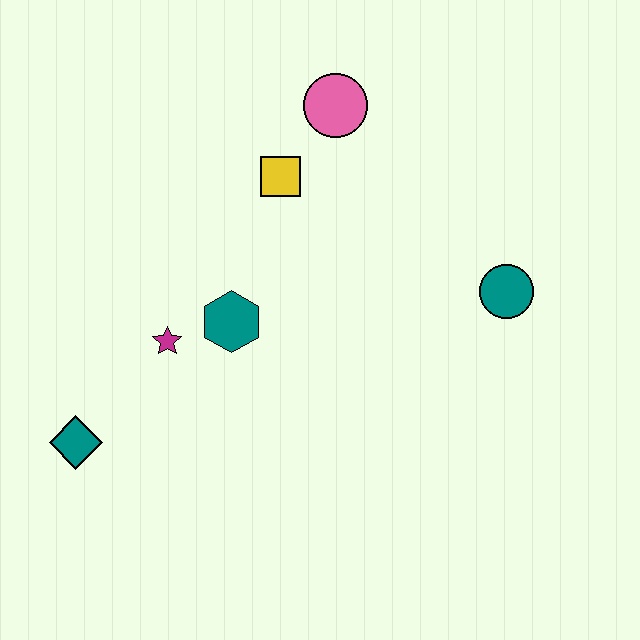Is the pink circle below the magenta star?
No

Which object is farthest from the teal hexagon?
The teal circle is farthest from the teal hexagon.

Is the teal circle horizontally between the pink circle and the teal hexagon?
No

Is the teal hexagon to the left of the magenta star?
No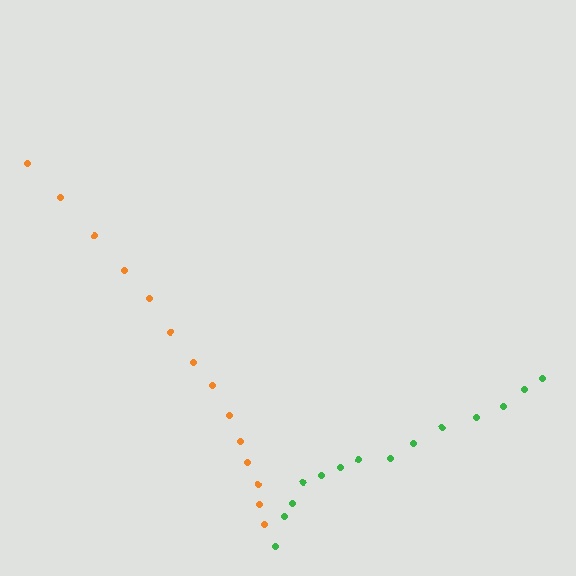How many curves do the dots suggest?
There are 2 distinct paths.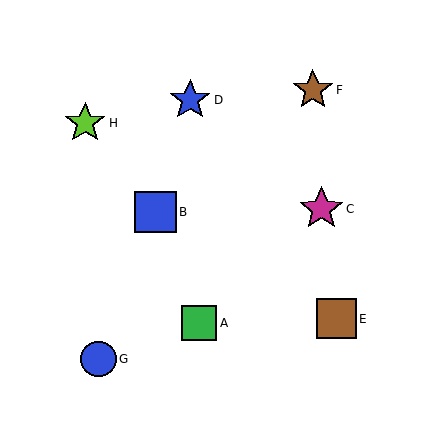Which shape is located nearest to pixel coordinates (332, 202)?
The magenta star (labeled C) at (321, 209) is nearest to that location.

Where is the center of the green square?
The center of the green square is at (199, 323).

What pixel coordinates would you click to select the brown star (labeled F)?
Click at (313, 90) to select the brown star F.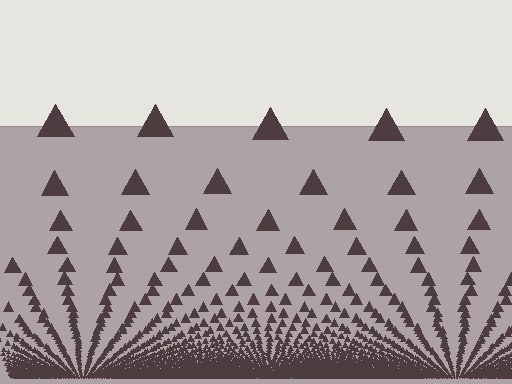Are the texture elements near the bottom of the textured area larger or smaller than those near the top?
Smaller. The gradient is inverted — elements near the bottom are smaller and denser.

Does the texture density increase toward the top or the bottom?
Density increases toward the bottom.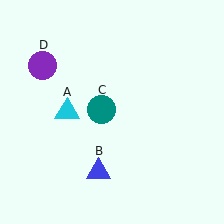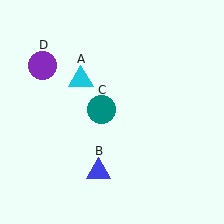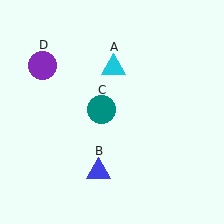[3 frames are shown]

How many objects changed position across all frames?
1 object changed position: cyan triangle (object A).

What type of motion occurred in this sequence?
The cyan triangle (object A) rotated clockwise around the center of the scene.